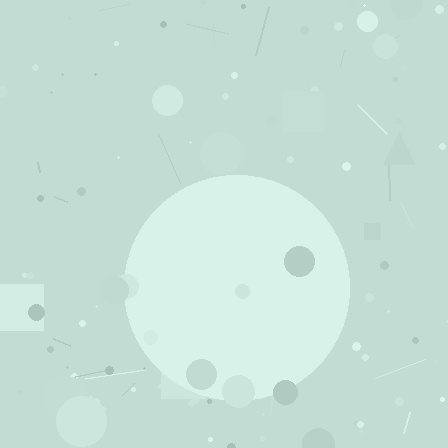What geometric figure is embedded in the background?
A circle is embedded in the background.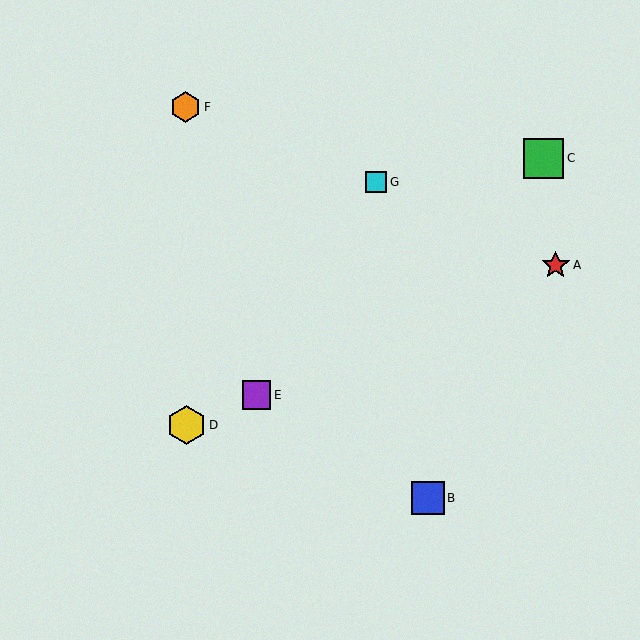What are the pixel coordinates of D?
Object D is at (186, 425).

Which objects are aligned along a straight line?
Objects A, D, E are aligned along a straight line.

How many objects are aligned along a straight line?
3 objects (A, D, E) are aligned along a straight line.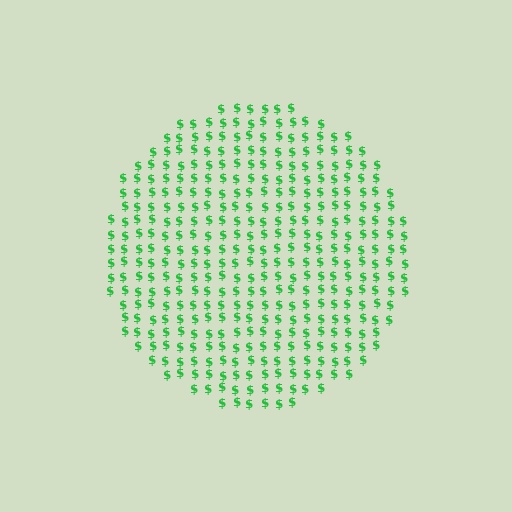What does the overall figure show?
The overall figure shows a circle.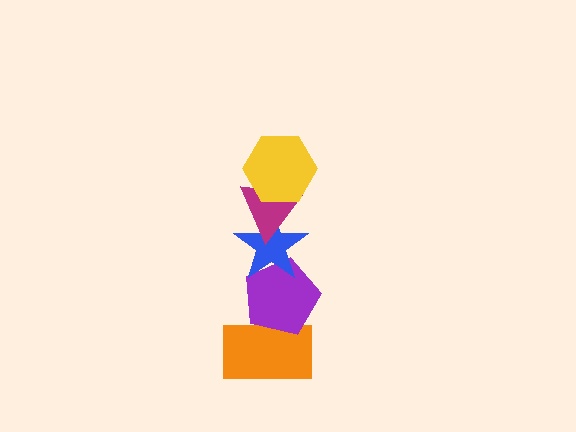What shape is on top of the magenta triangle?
The yellow hexagon is on top of the magenta triangle.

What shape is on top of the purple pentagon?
The blue star is on top of the purple pentagon.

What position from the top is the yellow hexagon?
The yellow hexagon is 1st from the top.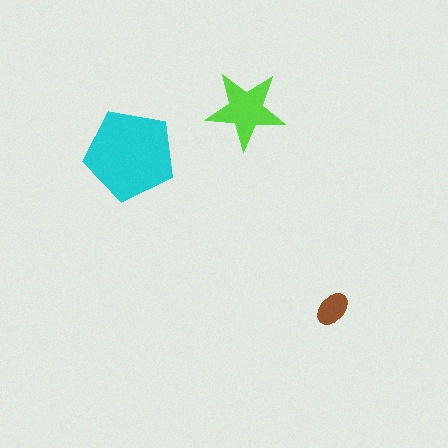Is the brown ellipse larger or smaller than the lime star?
Smaller.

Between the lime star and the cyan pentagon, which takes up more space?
The cyan pentagon.